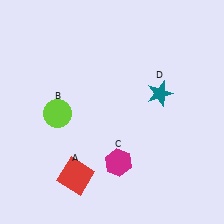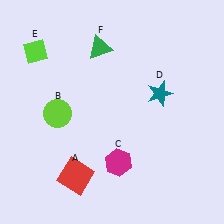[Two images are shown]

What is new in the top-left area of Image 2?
A green triangle (F) was added in the top-left area of Image 2.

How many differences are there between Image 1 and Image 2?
There are 2 differences between the two images.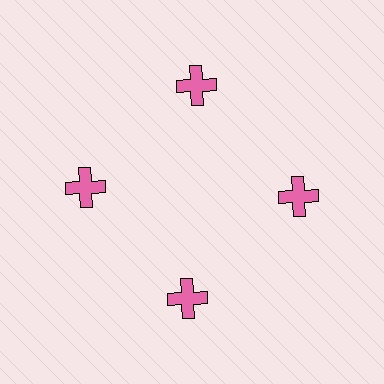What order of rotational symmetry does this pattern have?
This pattern has 4-fold rotational symmetry.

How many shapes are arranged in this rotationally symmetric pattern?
There are 4 shapes, arranged in 4 groups of 1.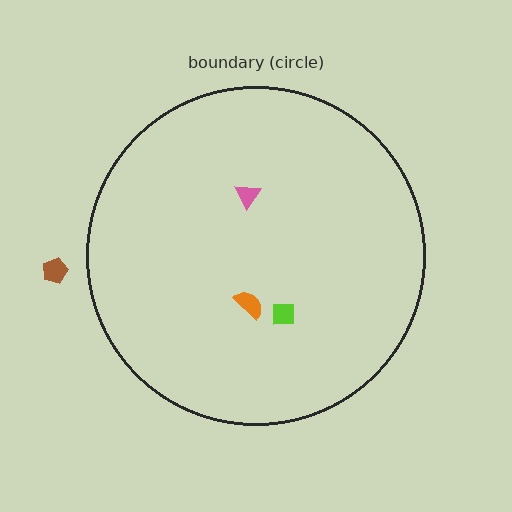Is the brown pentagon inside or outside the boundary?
Outside.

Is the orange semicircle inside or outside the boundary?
Inside.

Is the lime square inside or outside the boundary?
Inside.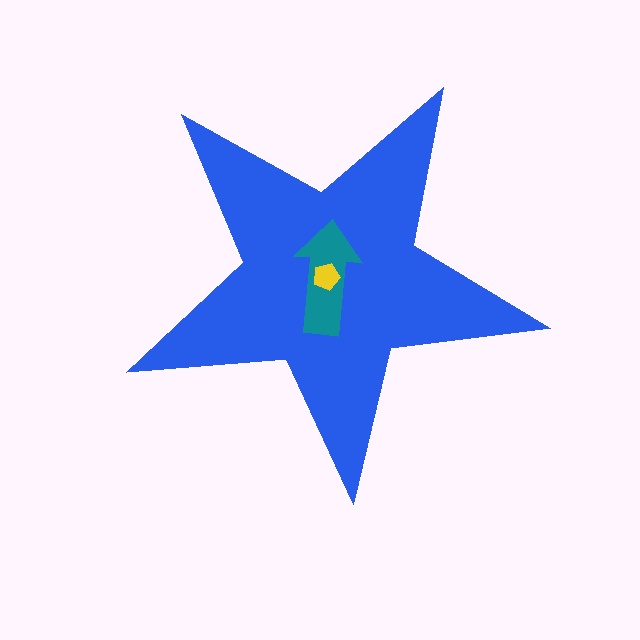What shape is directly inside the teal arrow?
The yellow pentagon.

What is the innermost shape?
The yellow pentagon.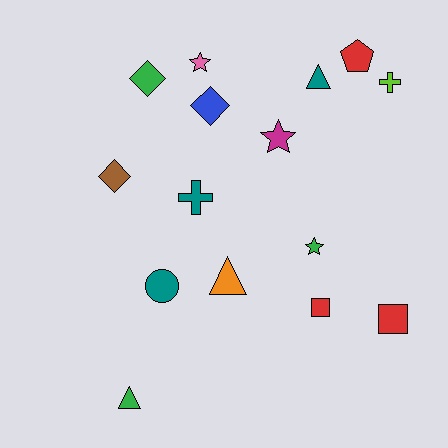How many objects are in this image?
There are 15 objects.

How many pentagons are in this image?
There is 1 pentagon.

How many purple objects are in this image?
There are no purple objects.